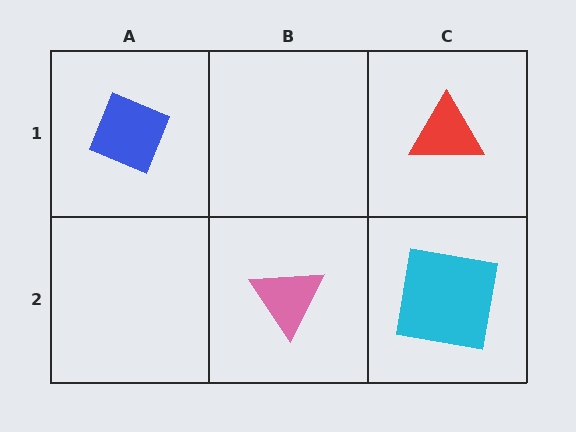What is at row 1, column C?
A red triangle.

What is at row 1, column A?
A blue diamond.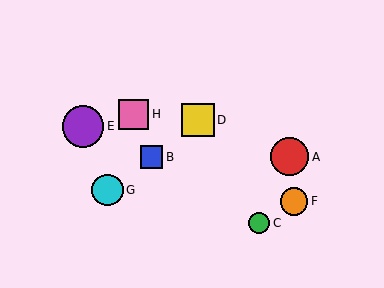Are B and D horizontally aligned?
No, B is at y≈157 and D is at y≈120.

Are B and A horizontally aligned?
Yes, both are at y≈157.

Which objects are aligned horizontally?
Objects A, B are aligned horizontally.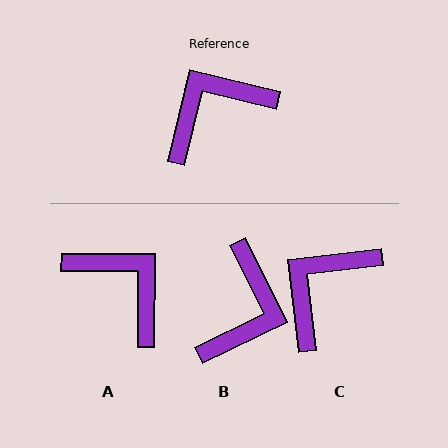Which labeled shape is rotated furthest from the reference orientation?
B, about 140 degrees away.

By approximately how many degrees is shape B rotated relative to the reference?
Approximately 140 degrees clockwise.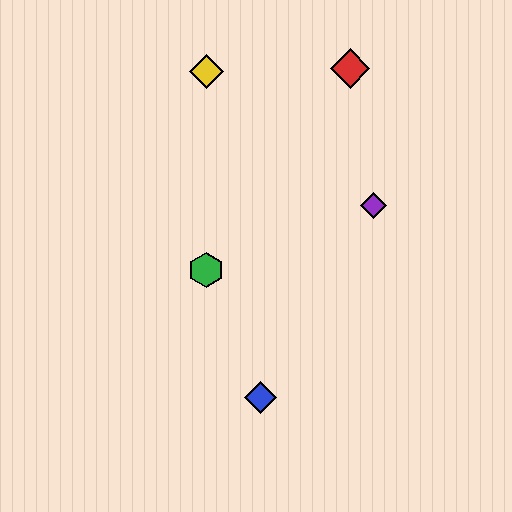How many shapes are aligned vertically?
2 shapes (the green hexagon, the yellow diamond) are aligned vertically.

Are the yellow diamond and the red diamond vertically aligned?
No, the yellow diamond is at x≈206 and the red diamond is at x≈350.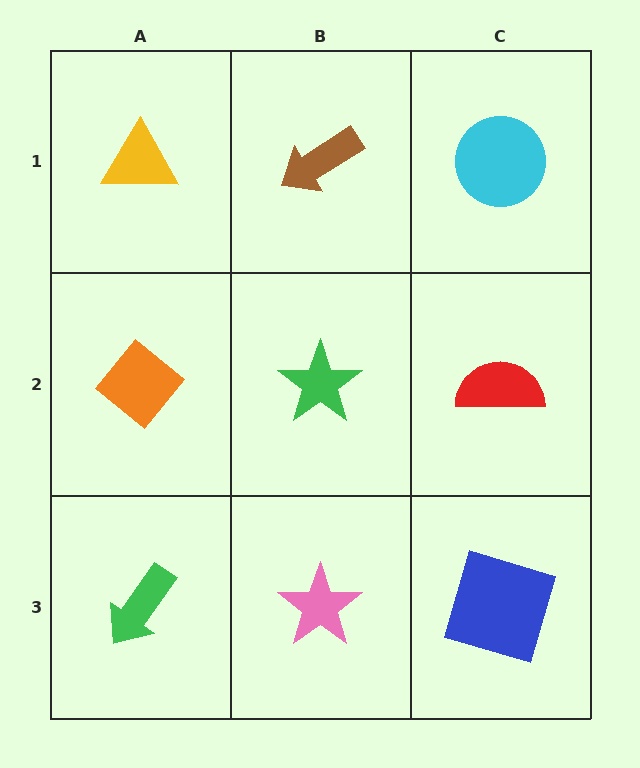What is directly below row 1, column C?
A red semicircle.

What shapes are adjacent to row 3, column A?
An orange diamond (row 2, column A), a pink star (row 3, column B).